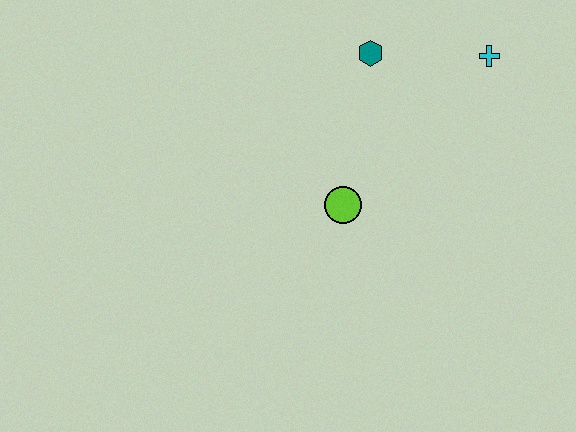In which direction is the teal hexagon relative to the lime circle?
The teal hexagon is above the lime circle.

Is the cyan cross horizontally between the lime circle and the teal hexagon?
No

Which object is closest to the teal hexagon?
The cyan cross is closest to the teal hexagon.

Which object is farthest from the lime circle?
The cyan cross is farthest from the lime circle.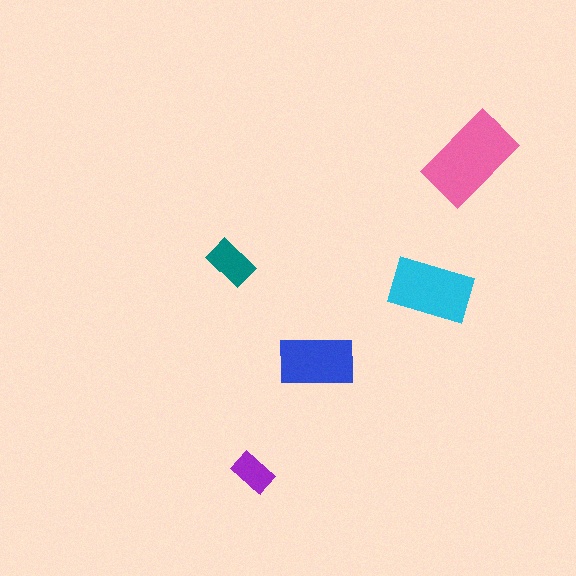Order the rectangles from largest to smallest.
the pink one, the cyan one, the blue one, the teal one, the purple one.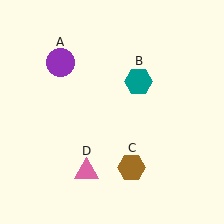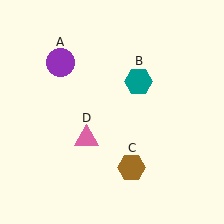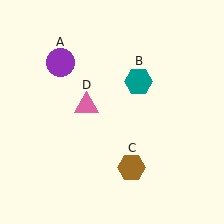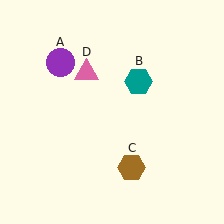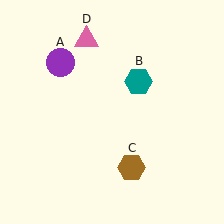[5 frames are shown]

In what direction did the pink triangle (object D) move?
The pink triangle (object D) moved up.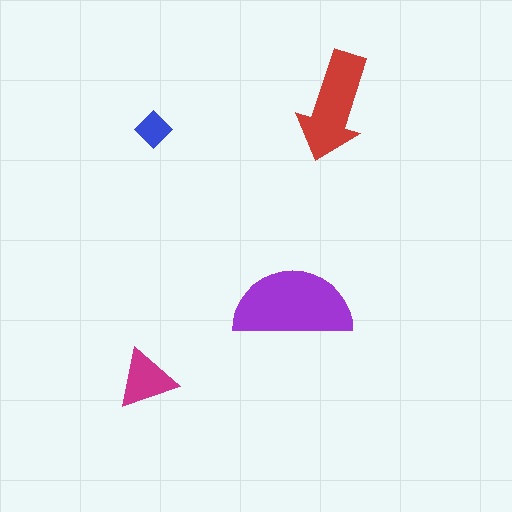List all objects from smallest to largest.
The blue diamond, the magenta triangle, the red arrow, the purple semicircle.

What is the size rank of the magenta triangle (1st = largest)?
3rd.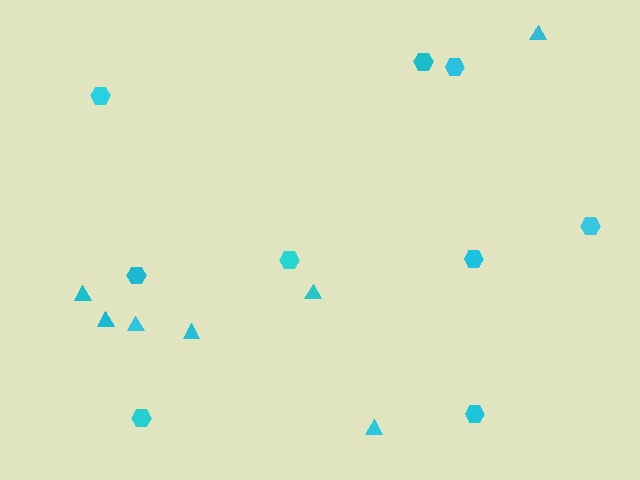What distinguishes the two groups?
There are 2 groups: one group of hexagons (9) and one group of triangles (7).